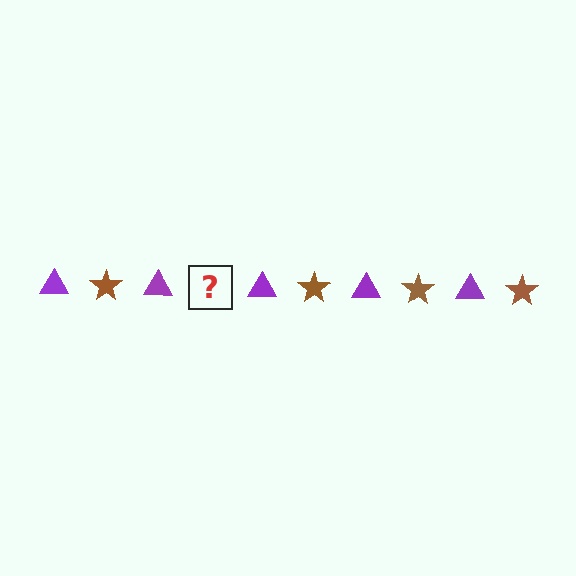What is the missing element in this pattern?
The missing element is a brown star.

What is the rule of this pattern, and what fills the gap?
The rule is that the pattern alternates between purple triangle and brown star. The gap should be filled with a brown star.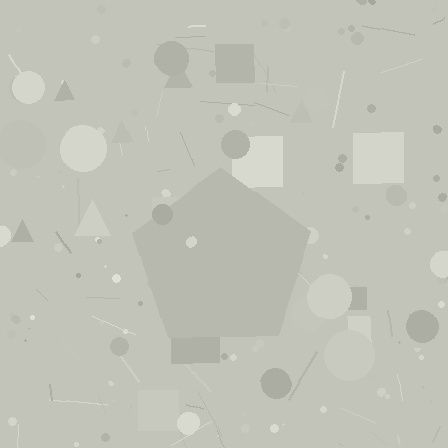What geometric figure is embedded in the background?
A pentagon is embedded in the background.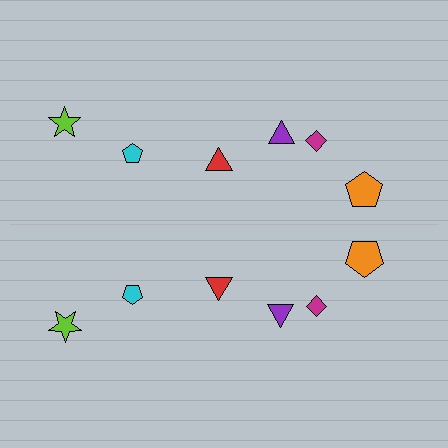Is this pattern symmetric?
Yes, this pattern has bilateral (reflection) symmetry.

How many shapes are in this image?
There are 12 shapes in this image.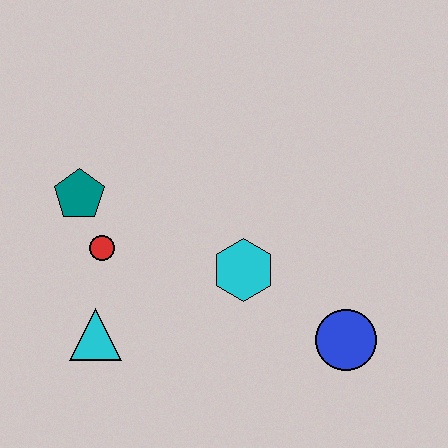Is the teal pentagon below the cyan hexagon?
No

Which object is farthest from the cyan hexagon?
The teal pentagon is farthest from the cyan hexagon.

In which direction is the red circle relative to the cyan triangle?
The red circle is above the cyan triangle.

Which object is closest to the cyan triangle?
The red circle is closest to the cyan triangle.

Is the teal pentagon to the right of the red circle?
No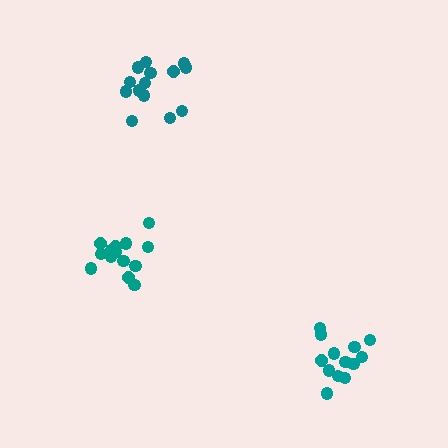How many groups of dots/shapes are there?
There are 3 groups.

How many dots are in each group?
Group 1: 15 dots, Group 2: 14 dots, Group 3: 13 dots (42 total).